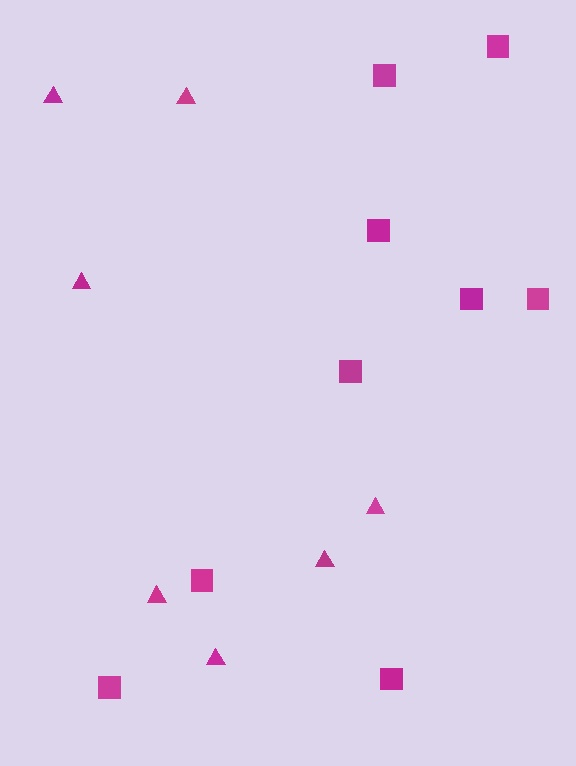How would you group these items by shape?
There are 2 groups: one group of squares (9) and one group of triangles (7).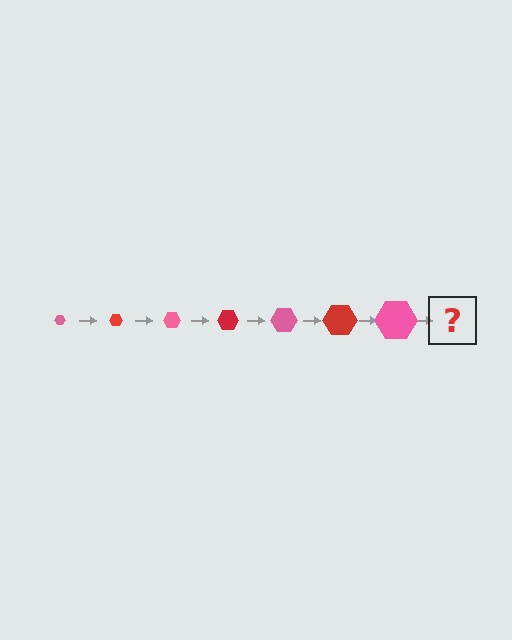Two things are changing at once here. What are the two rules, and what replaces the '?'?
The two rules are that the hexagon grows larger each step and the color cycles through pink and red. The '?' should be a red hexagon, larger than the previous one.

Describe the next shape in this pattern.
It should be a red hexagon, larger than the previous one.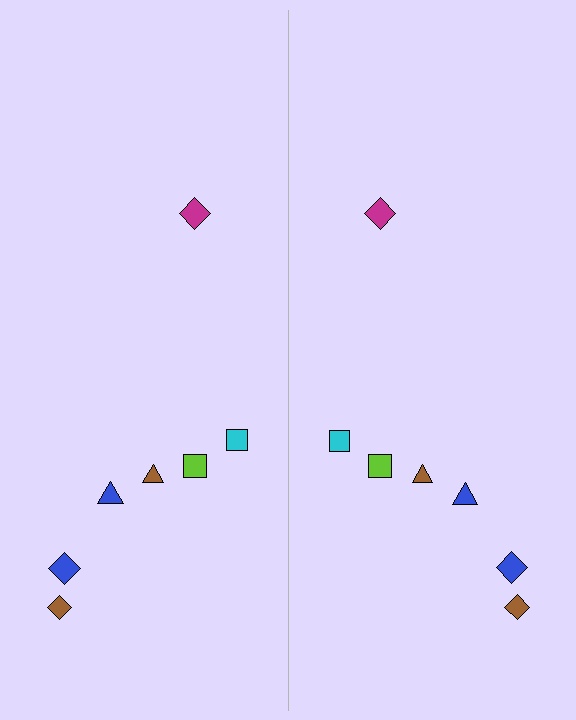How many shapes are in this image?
There are 14 shapes in this image.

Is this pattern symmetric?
Yes, this pattern has bilateral (reflection) symmetry.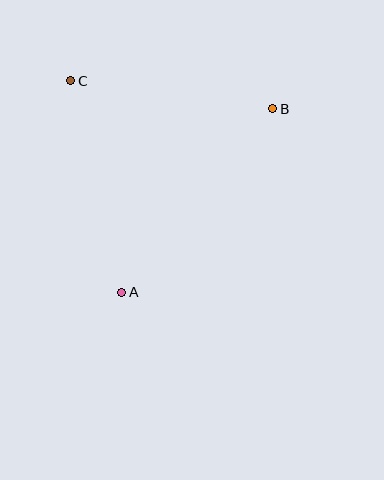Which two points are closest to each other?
Points B and C are closest to each other.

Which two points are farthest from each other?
Points A and B are farthest from each other.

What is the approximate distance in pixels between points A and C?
The distance between A and C is approximately 218 pixels.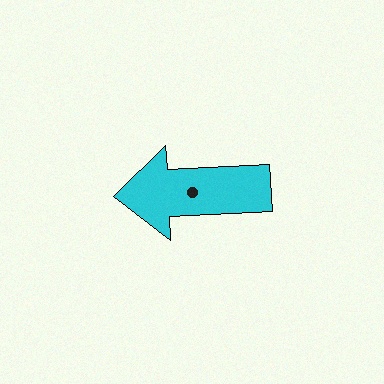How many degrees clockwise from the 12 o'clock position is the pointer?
Approximately 267 degrees.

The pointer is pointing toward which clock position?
Roughly 9 o'clock.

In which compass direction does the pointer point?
West.